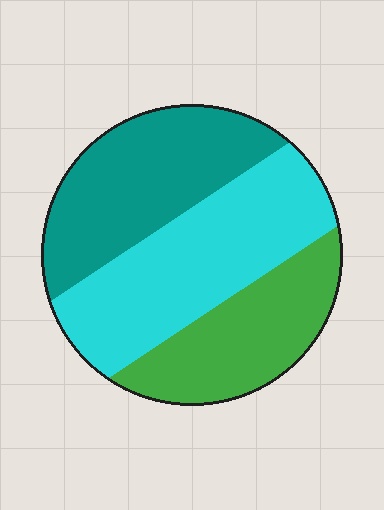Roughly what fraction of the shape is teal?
Teal takes up between a third and a half of the shape.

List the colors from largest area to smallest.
From largest to smallest: cyan, teal, green.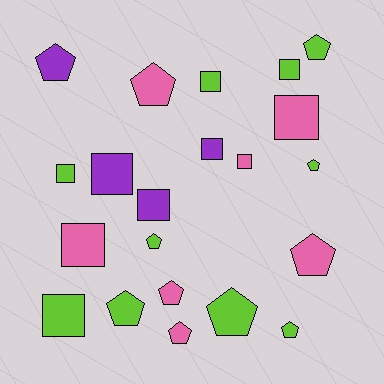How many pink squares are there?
There are 3 pink squares.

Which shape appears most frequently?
Pentagon, with 11 objects.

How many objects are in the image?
There are 21 objects.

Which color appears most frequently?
Lime, with 10 objects.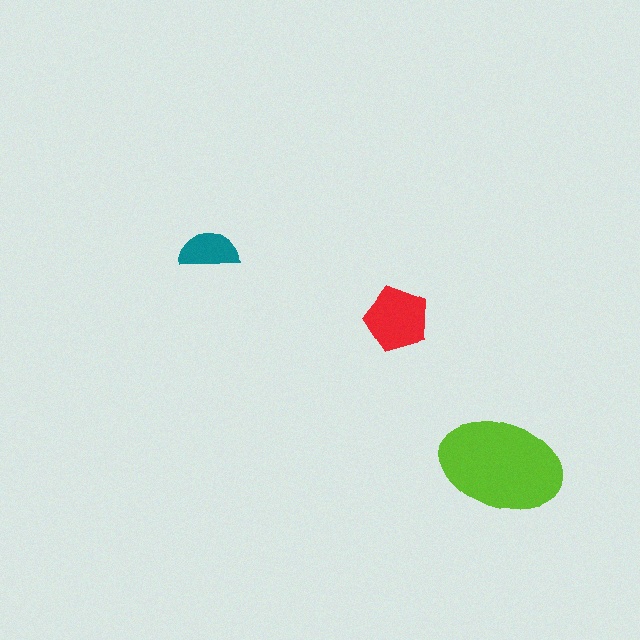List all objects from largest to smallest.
The lime ellipse, the red pentagon, the teal semicircle.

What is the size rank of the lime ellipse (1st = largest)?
1st.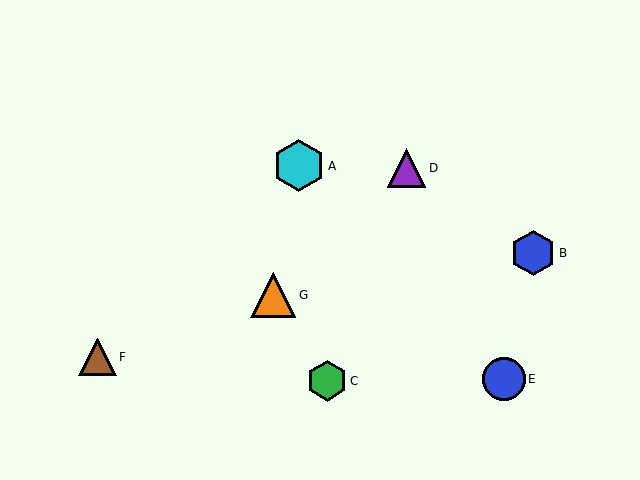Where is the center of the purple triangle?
The center of the purple triangle is at (407, 168).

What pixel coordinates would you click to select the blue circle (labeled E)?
Click at (504, 379) to select the blue circle E.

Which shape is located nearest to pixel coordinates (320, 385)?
The green hexagon (labeled C) at (327, 381) is nearest to that location.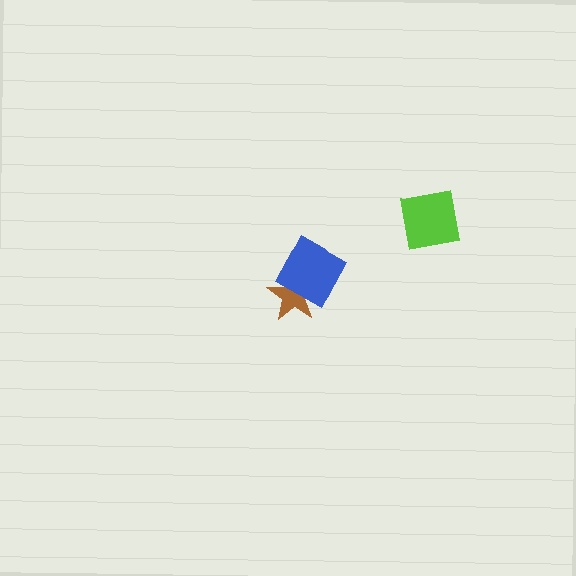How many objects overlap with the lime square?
0 objects overlap with the lime square.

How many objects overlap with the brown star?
1 object overlaps with the brown star.